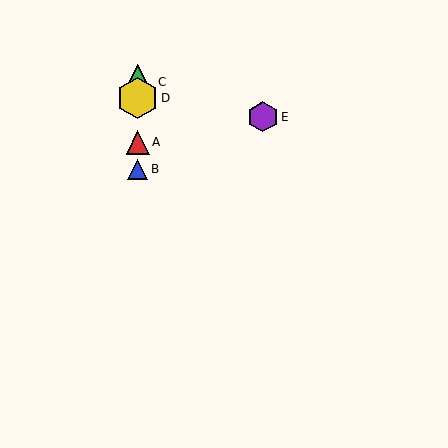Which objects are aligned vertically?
Objects A, B, C, D are aligned vertically.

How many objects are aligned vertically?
4 objects (A, B, C, D) are aligned vertically.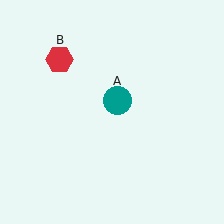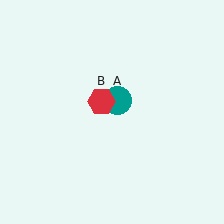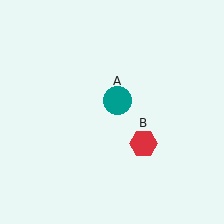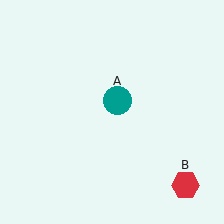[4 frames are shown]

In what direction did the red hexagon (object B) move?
The red hexagon (object B) moved down and to the right.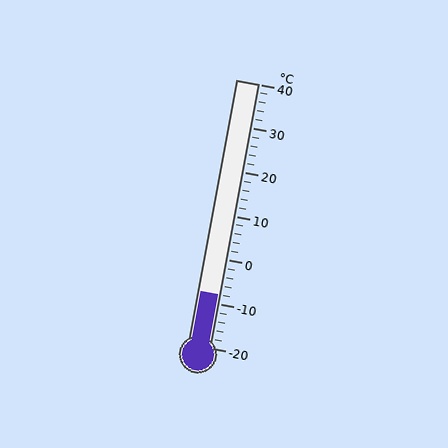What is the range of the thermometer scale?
The thermometer scale ranges from -20°C to 40°C.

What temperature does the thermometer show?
The thermometer shows approximately -8°C.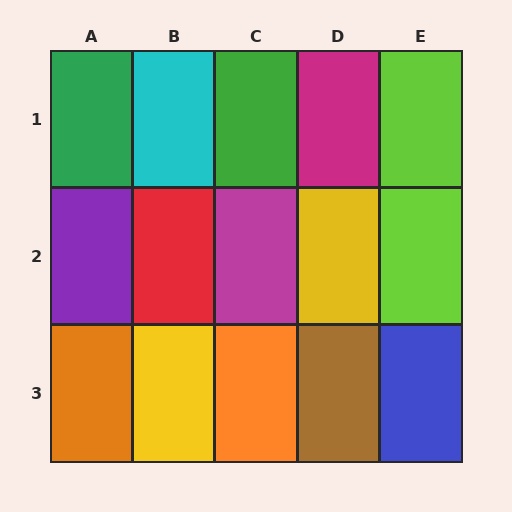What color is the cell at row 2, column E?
Lime.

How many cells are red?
1 cell is red.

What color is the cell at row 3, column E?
Blue.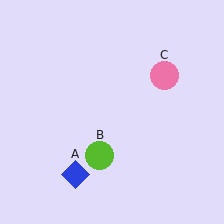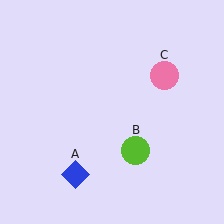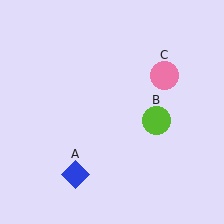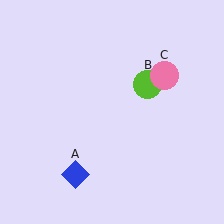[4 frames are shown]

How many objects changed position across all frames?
1 object changed position: lime circle (object B).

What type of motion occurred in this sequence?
The lime circle (object B) rotated counterclockwise around the center of the scene.